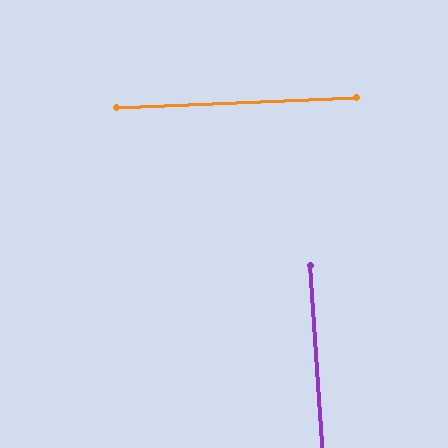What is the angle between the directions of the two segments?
Approximately 89 degrees.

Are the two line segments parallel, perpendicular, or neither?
Perpendicular — they meet at approximately 89°.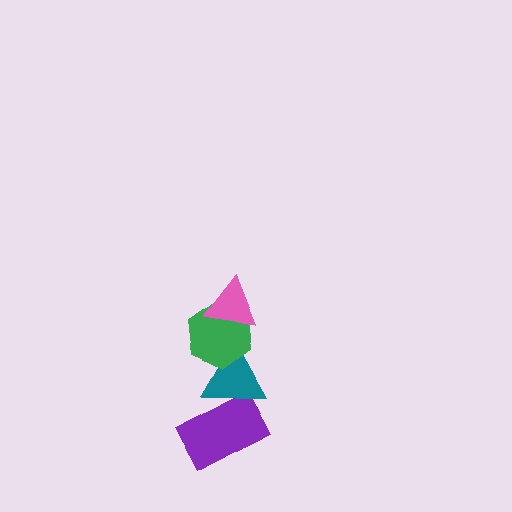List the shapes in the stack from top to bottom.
From top to bottom: the pink triangle, the green hexagon, the teal triangle, the purple rectangle.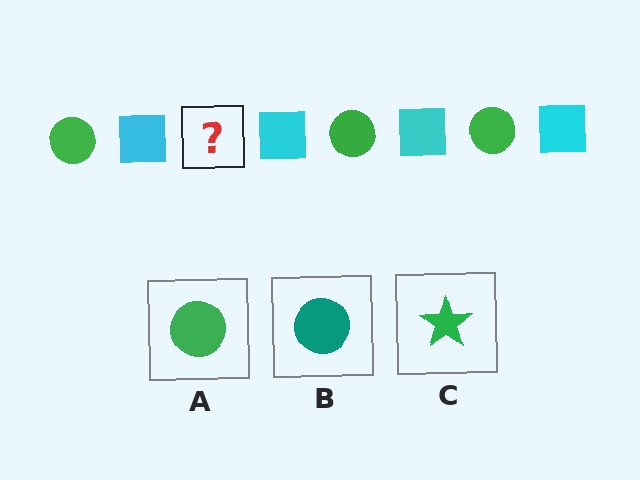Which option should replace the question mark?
Option A.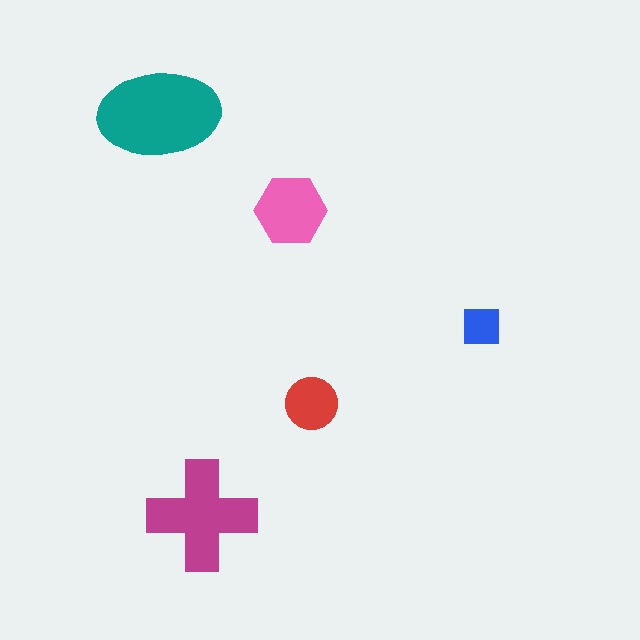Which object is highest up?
The teal ellipse is topmost.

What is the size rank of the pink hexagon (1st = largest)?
3rd.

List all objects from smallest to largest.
The blue square, the red circle, the pink hexagon, the magenta cross, the teal ellipse.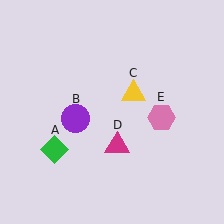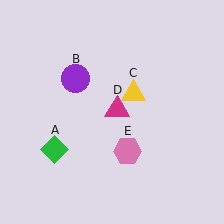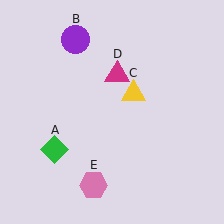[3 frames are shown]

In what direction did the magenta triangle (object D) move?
The magenta triangle (object D) moved up.